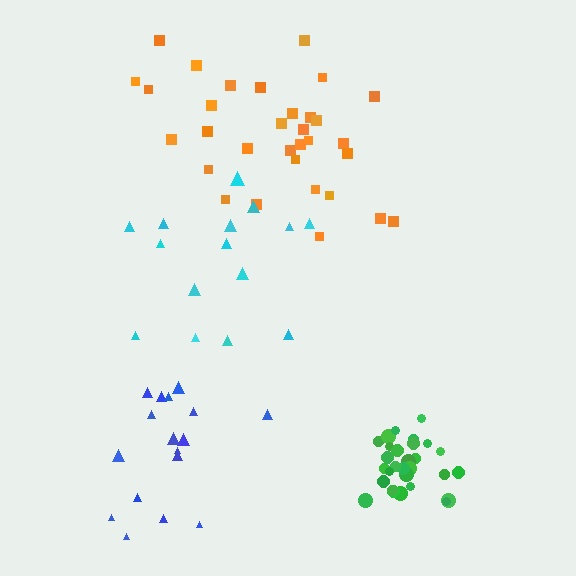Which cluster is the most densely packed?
Green.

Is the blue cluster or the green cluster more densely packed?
Green.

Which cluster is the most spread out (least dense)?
Cyan.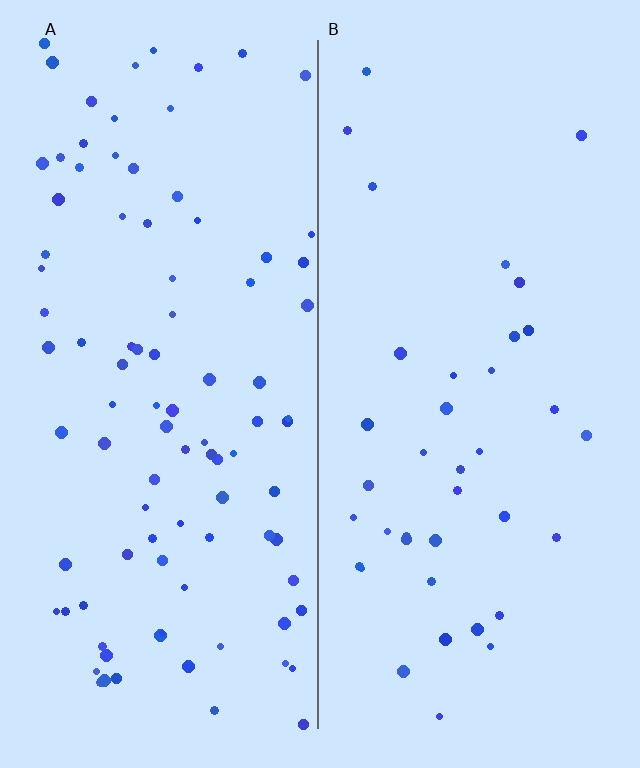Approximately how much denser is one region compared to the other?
Approximately 2.4× — region A over region B.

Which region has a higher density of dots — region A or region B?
A (the left).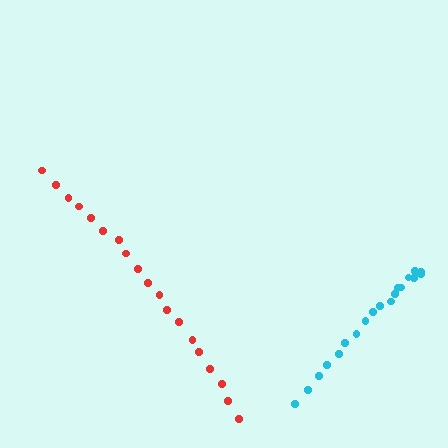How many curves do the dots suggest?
There are 2 distinct paths.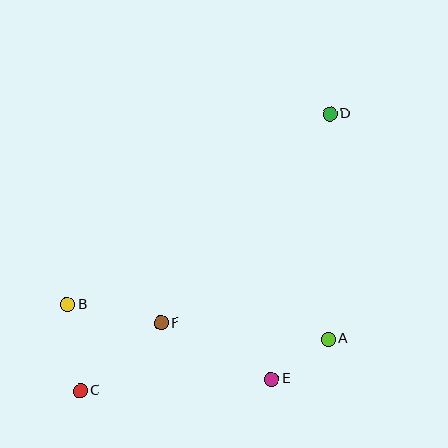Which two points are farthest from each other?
Points C and D are farthest from each other.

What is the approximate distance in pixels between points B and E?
The distance between B and E is approximately 217 pixels.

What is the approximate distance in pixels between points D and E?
The distance between D and E is approximately 272 pixels.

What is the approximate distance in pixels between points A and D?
The distance between A and D is approximately 226 pixels.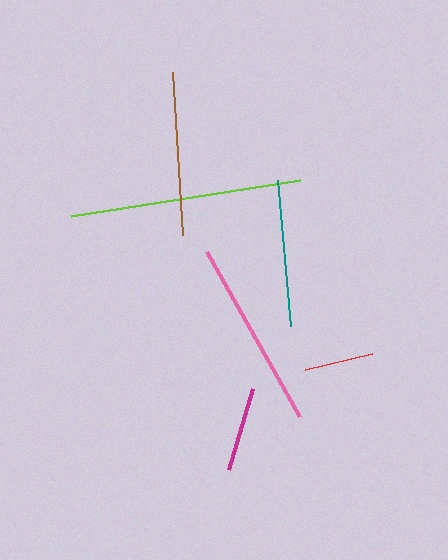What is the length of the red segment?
The red segment is approximately 68 pixels long.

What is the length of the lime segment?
The lime segment is approximately 232 pixels long.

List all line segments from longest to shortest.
From longest to shortest: lime, pink, brown, teal, magenta, red.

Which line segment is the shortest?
The red line is the shortest at approximately 68 pixels.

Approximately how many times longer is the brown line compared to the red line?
The brown line is approximately 2.4 times the length of the red line.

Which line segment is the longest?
The lime line is the longest at approximately 232 pixels.